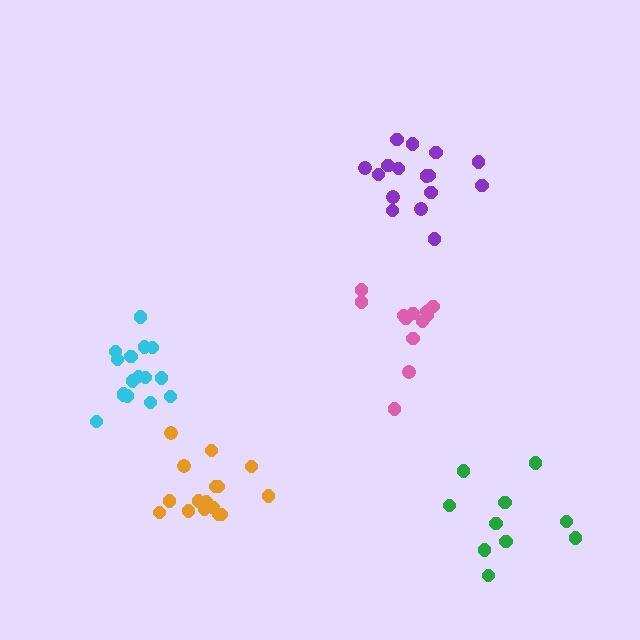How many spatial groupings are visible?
There are 5 spatial groupings.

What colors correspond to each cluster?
The clusters are colored: purple, orange, green, cyan, pink.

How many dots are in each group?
Group 1: 16 dots, Group 2: 16 dots, Group 3: 10 dots, Group 4: 16 dots, Group 5: 12 dots (70 total).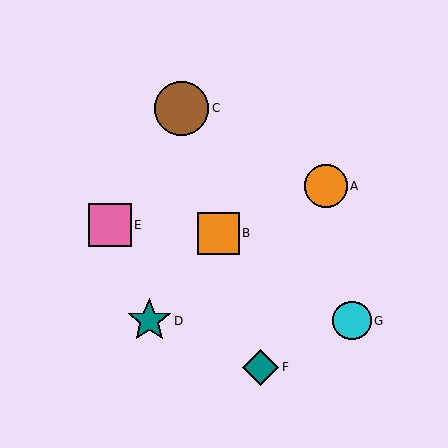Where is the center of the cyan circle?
The center of the cyan circle is at (352, 321).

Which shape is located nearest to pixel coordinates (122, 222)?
The pink square (labeled E) at (110, 225) is nearest to that location.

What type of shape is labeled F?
Shape F is a teal diamond.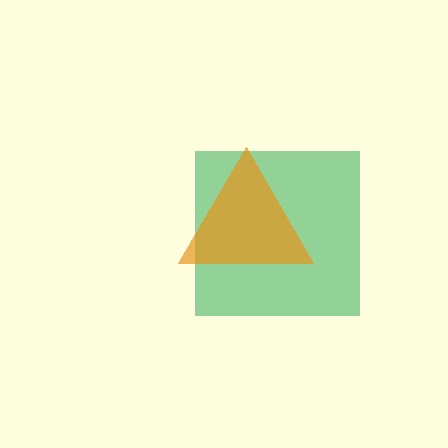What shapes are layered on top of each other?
The layered shapes are: a green square, an orange triangle.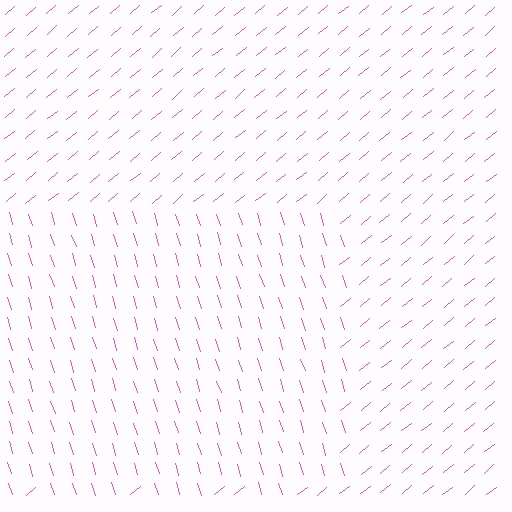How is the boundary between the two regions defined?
The boundary is defined purely by a change in line orientation (approximately 68 degrees difference). All lines are the same color and thickness.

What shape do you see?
I see a rectangle.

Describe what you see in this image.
The image is filled with small pink line segments. A rectangle region in the image has lines oriented differently from the surrounding lines, creating a visible texture boundary.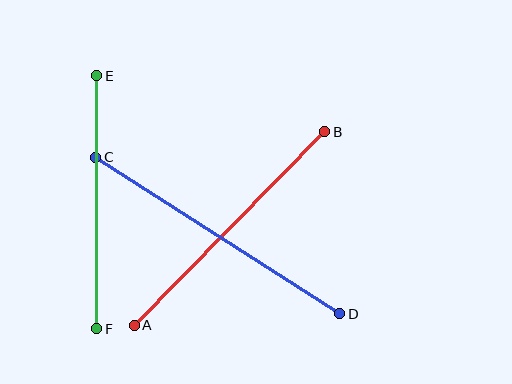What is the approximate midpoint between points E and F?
The midpoint is at approximately (97, 202) pixels.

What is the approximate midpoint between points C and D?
The midpoint is at approximately (218, 235) pixels.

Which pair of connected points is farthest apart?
Points C and D are farthest apart.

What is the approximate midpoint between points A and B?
The midpoint is at approximately (229, 228) pixels.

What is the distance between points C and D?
The distance is approximately 290 pixels.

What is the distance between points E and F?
The distance is approximately 253 pixels.